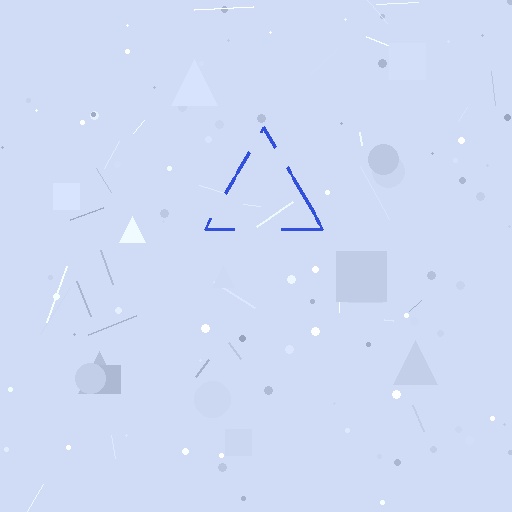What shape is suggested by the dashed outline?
The dashed outline suggests a triangle.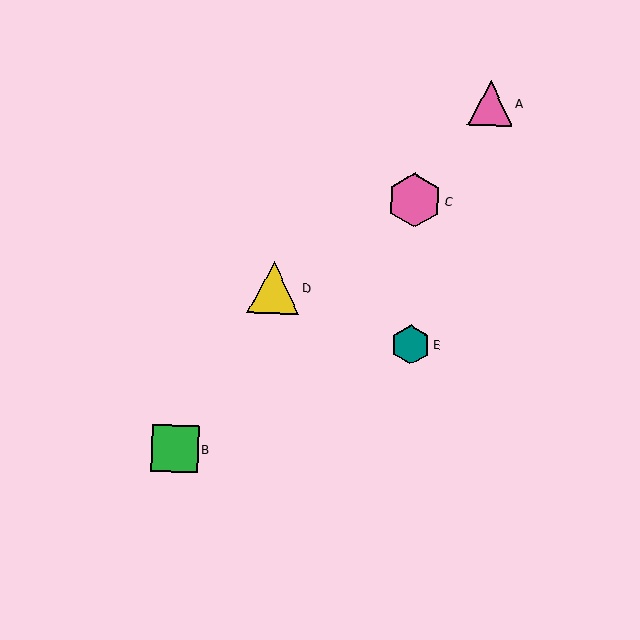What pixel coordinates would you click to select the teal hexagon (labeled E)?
Click at (410, 345) to select the teal hexagon E.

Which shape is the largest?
The pink hexagon (labeled C) is the largest.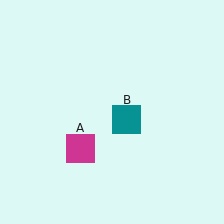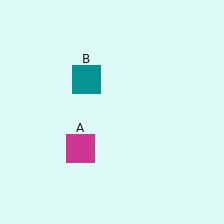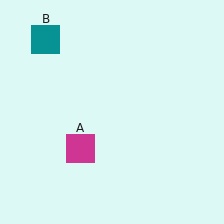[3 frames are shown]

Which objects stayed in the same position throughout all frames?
Magenta square (object A) remained stationary.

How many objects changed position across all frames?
1 object changed position: teal square (object B).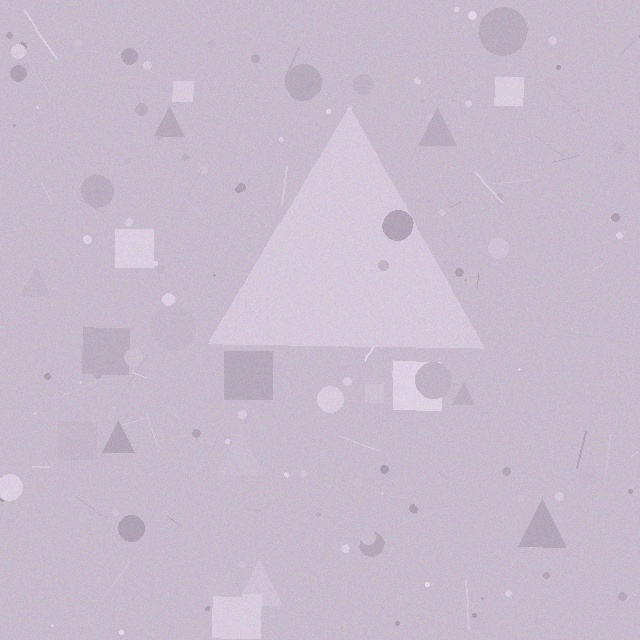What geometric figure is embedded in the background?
A triangle is embedded in the background.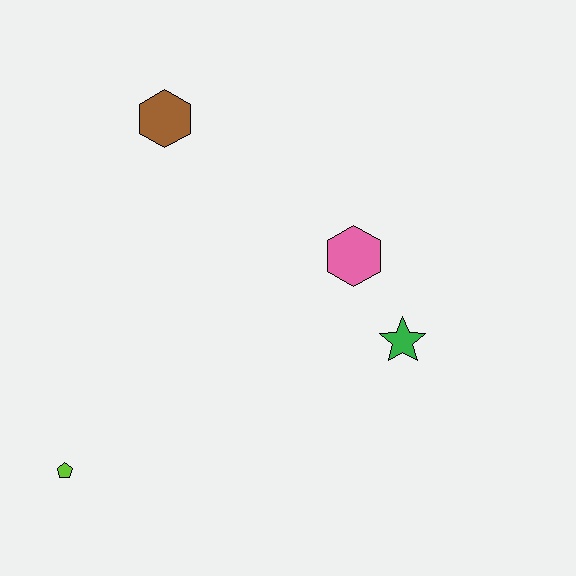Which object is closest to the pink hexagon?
The green star is closest to the pink hexagon.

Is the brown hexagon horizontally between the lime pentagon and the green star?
Yes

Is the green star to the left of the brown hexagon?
No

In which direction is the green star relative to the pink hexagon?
The green star is below the pink hexagon.